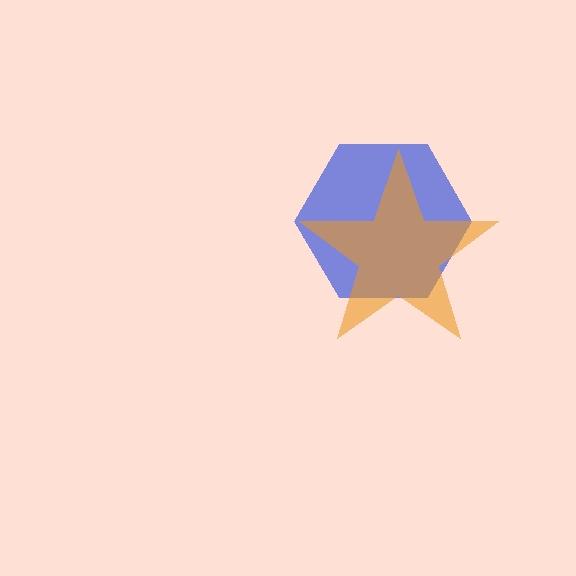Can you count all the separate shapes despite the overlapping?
Yes, there are 2 separate shapes.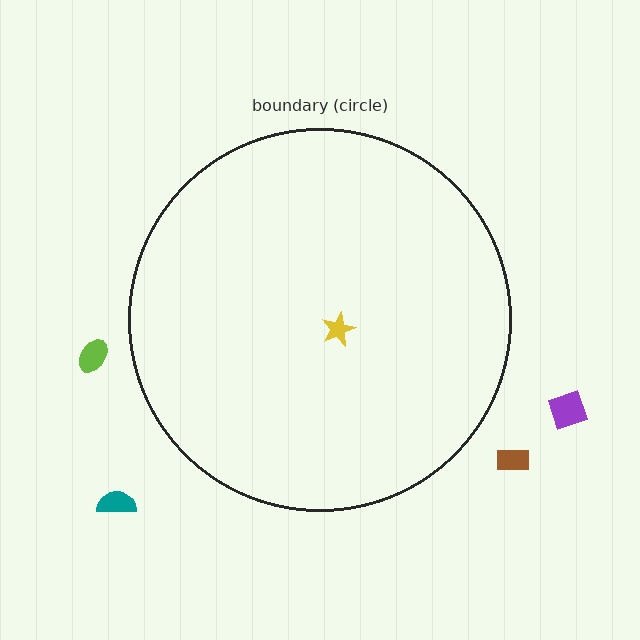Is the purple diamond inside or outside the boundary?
Outside.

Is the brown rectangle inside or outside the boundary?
Outside.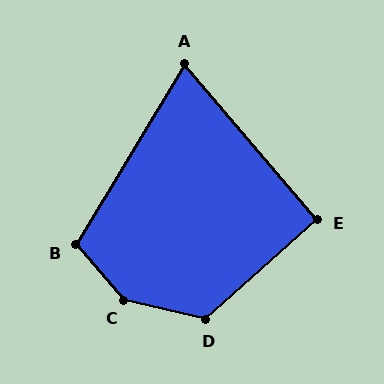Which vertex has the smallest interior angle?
A, at approximately 72 degrees.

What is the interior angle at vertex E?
Approximately 91 degrees (approximately right).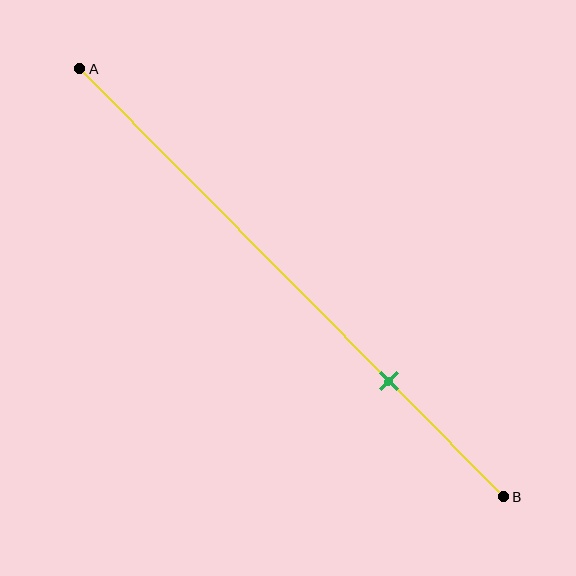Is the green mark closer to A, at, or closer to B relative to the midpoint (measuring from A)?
The green mark is closer to point B than the midpoint of segment AB.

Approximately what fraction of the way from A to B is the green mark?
The green mark is approximately 75% of the way from A to B.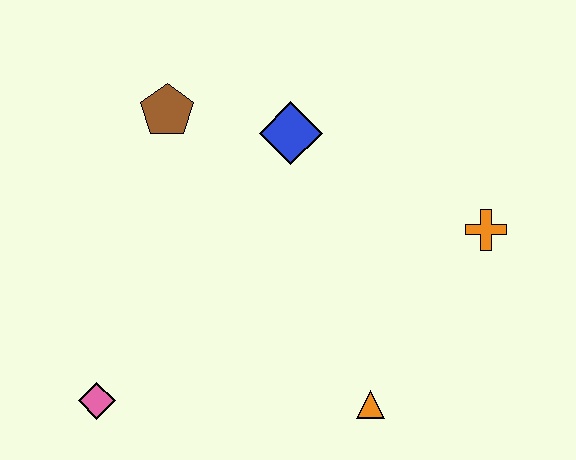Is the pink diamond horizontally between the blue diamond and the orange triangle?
No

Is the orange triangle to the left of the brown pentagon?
No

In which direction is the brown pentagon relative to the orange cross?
The brown pentagon is to the left of the orange cross.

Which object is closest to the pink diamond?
The orange triangle is closest to the pink diamond.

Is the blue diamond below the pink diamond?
No